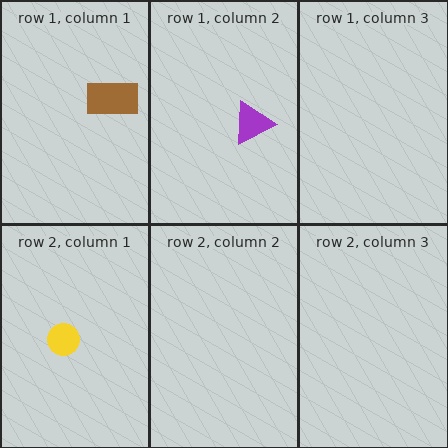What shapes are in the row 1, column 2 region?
The purple triangle.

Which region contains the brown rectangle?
The row 1, column 1 region.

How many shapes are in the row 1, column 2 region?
1.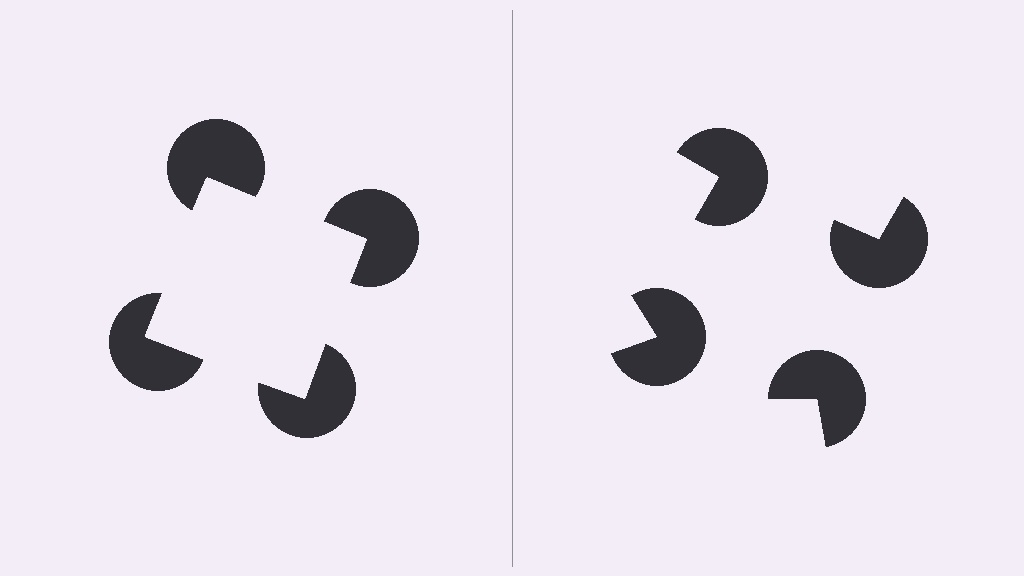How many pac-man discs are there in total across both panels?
8 — 4 on each side.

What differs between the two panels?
The pac-man discs are positioned identically on both sides; only the wedge orientations differ. On the left they align to a square; on the right they are misaligned.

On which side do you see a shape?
An illusory square appears on the left side. On the right side the wedge cuts are rotated, so no coherent shape forms.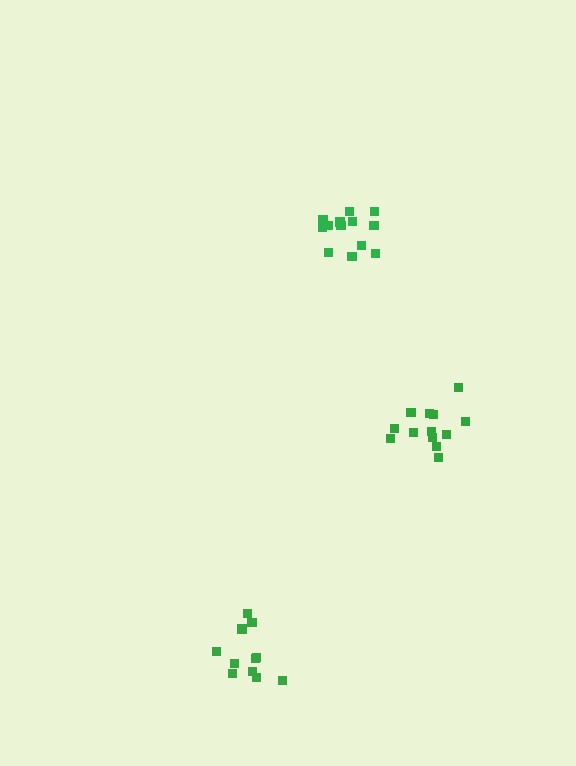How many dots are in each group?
Group 1: 11 dots, Group 2: 13 dots, Group 3: 13 dots (37 total).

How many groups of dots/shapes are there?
There are 3 groups.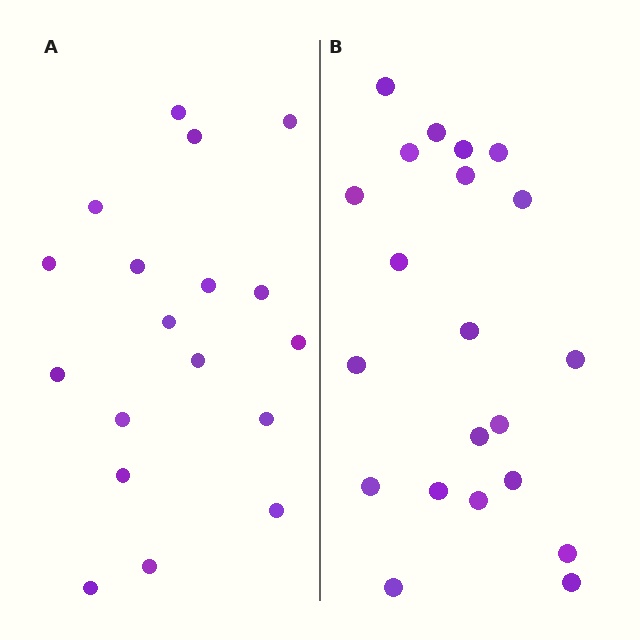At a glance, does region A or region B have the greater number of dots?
Region B (the right region) has more dots.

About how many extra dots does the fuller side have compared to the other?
Region B has just a few more — roughly 2 or 3 more dots than region A.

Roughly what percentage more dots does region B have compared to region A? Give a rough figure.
About 15% more.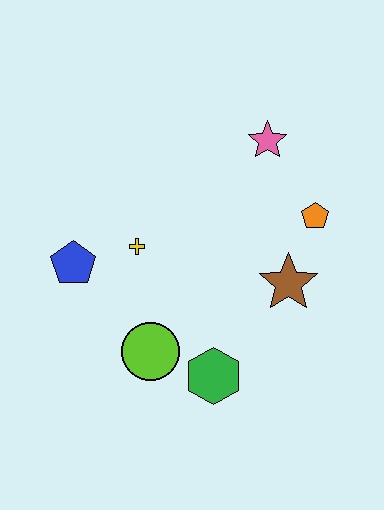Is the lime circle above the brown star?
No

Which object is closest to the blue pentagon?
The yellow cross is closest to the blue pentagon.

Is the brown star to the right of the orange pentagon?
No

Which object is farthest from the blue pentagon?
The orange pentagon is farthest from the blue pentagon.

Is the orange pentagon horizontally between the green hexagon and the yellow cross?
No